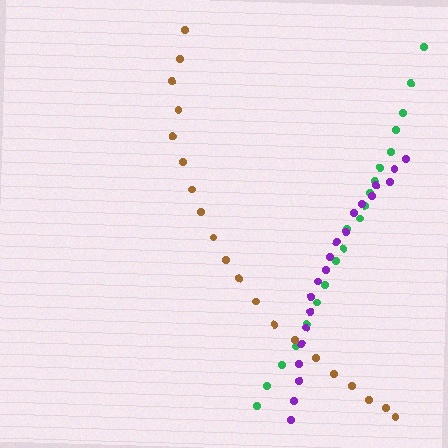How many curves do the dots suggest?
There are 3 distinct paths.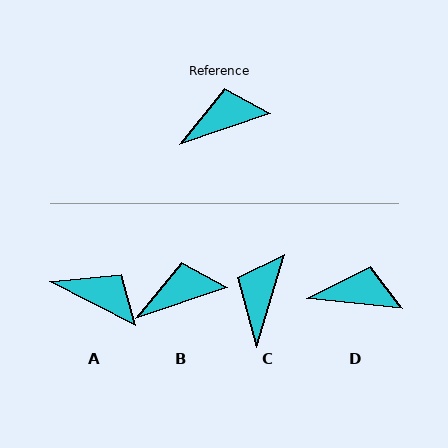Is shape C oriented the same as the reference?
No, it is off by about 55 degrees.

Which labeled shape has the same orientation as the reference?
B.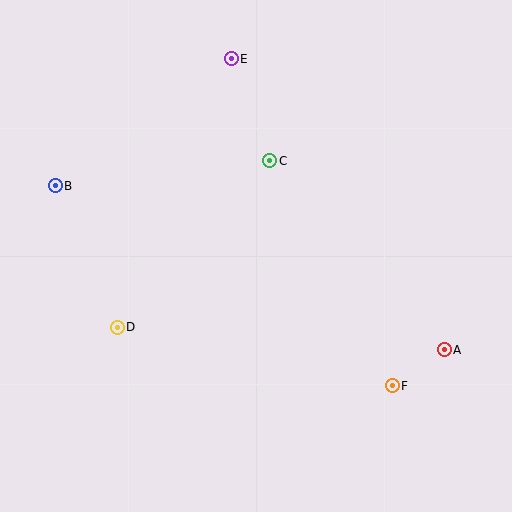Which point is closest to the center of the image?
Point C at (270, 161) is closest to the center.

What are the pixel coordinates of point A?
Point A is at (444, 350).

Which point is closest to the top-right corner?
Point E is closest to the top-right corner.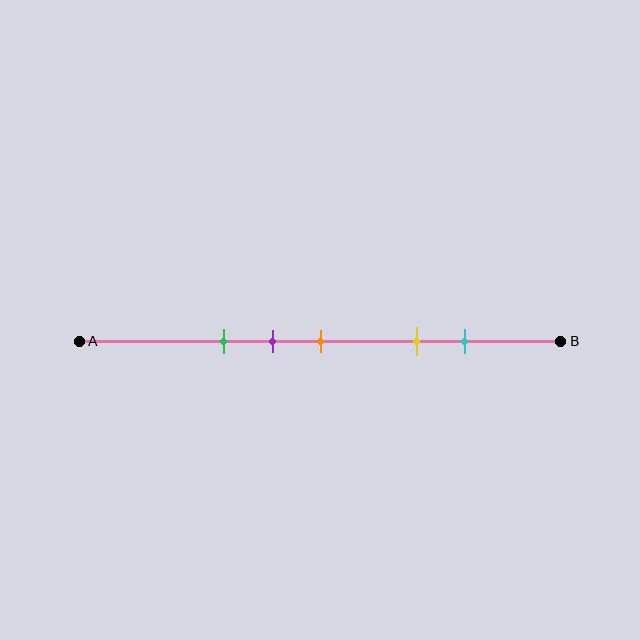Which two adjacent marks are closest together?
The purple and orange marks are the closest adjacent pair.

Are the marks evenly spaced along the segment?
No, the marks are not evenly spaced.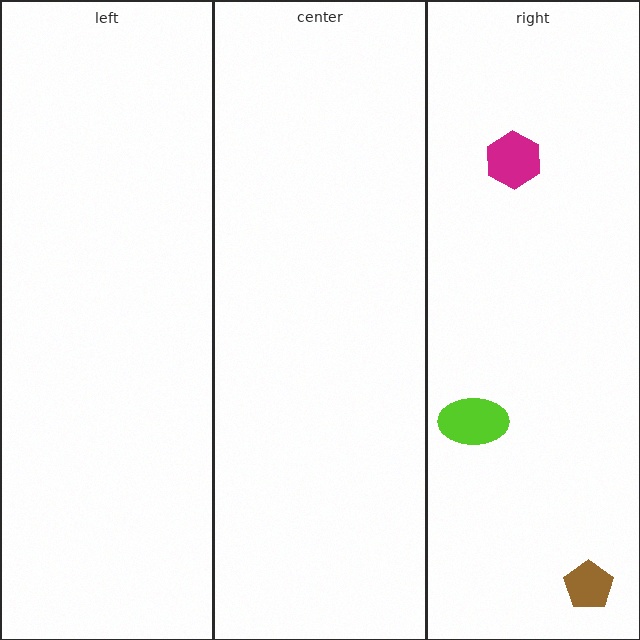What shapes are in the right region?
The magenta hexagon, the lime ellipse, the brown pentagon.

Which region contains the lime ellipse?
The right region.